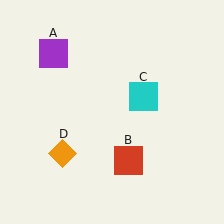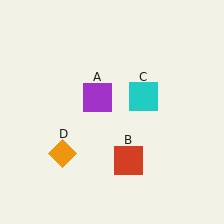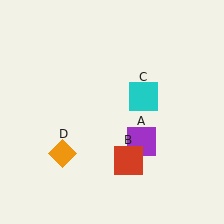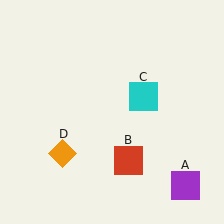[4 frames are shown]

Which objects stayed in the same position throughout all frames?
Red square (object B) and cyan square (object C) and orange diamond (object D) remained stationary.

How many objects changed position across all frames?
1 object changed position: purple square (object A).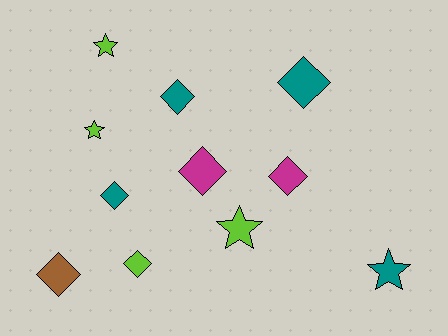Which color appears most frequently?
Teal, with 4 objects.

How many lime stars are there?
There are 3 lime stars.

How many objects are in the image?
There are 11 objects.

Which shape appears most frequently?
Diamond, with 7 objects.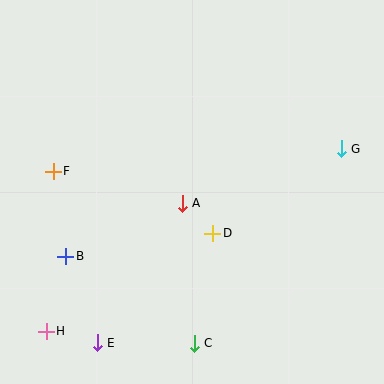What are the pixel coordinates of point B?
Point B is at (66, 256).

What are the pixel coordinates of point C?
Point C is at (194, 343).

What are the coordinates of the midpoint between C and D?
The midpoint between C and D is at (204, 288).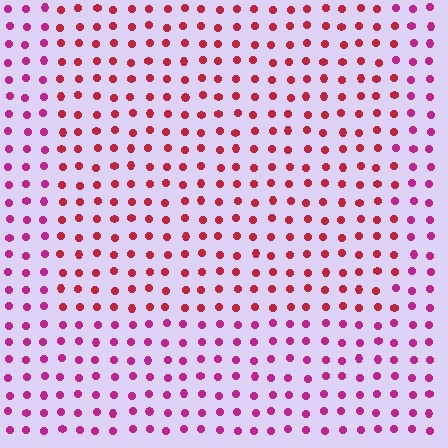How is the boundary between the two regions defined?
The boundary is defined purely by a slight shift in hue (about 33 degrees). Spacing, size, and orientation are identical on both sides.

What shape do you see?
I see a rectangle.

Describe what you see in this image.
The image is filled with small magenta elements in a uniform arrangement. A rectangle-shaped region is visible where the elements are tinted to a slightly different hue, forming a subtle color boundary.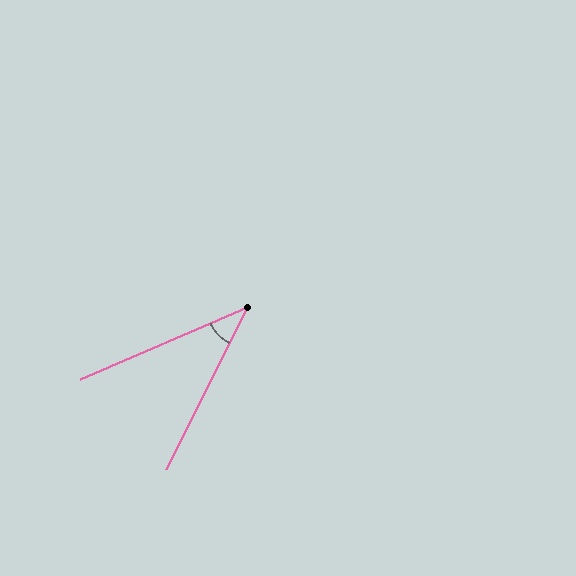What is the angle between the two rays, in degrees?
Approximately 40 degrees.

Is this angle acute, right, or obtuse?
It is acute.